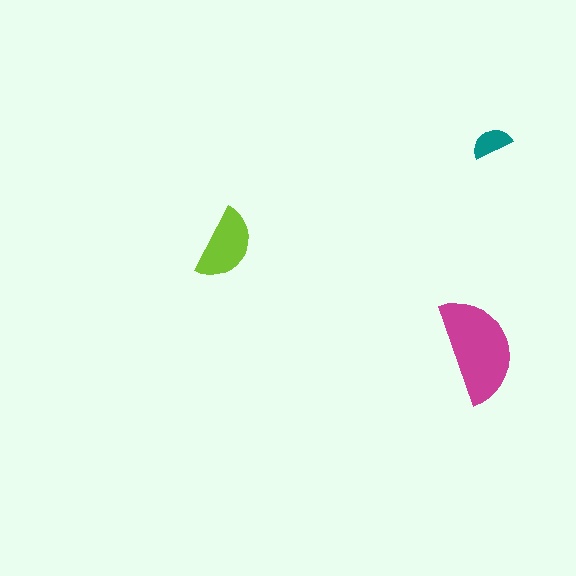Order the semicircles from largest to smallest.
the magenta one, the lime one, the teal one.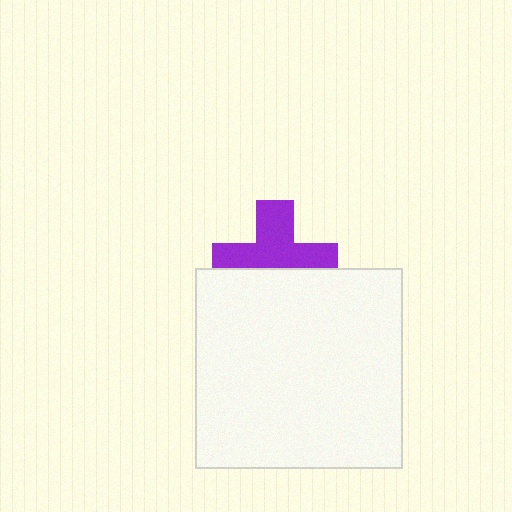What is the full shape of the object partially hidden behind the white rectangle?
The partially hidden object is a purple cross.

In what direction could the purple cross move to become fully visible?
The purple cross could move up. That would shift it out from behind the white rectangle entirely.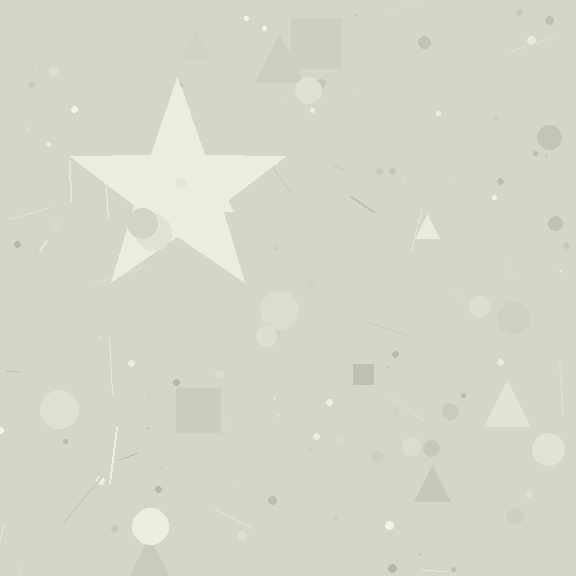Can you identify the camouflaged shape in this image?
The camouflaged shape is a star.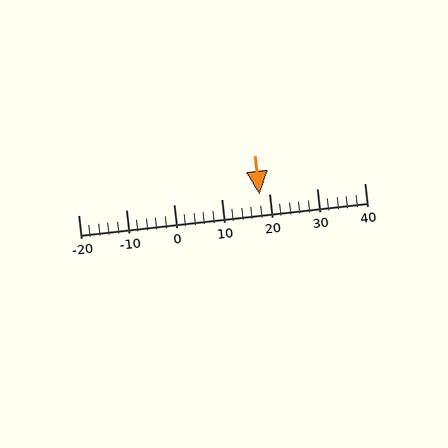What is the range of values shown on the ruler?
The ruler shows values from -20 to 40.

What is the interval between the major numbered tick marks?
The major tick marks are spaced 10 units apart.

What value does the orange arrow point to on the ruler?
The orange arrow points to approximately 18.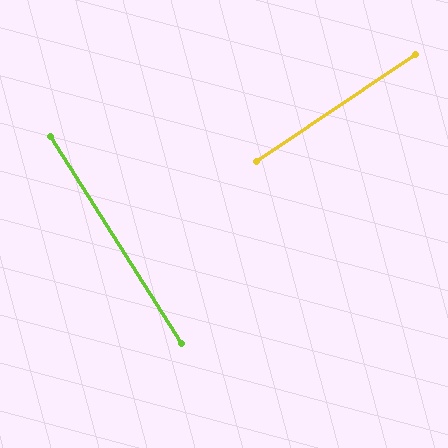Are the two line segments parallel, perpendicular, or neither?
Perpendicular — they meet at approximately 89°.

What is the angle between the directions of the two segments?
Approximately 89 degrees.